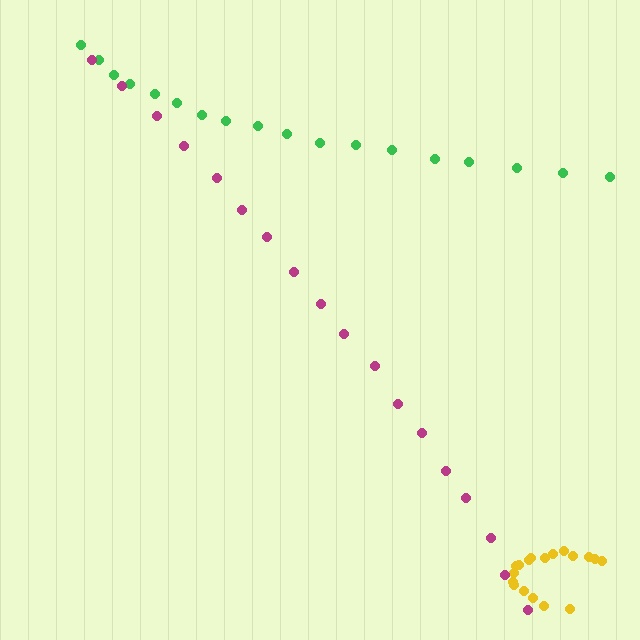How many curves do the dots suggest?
There are 3 distinct paths.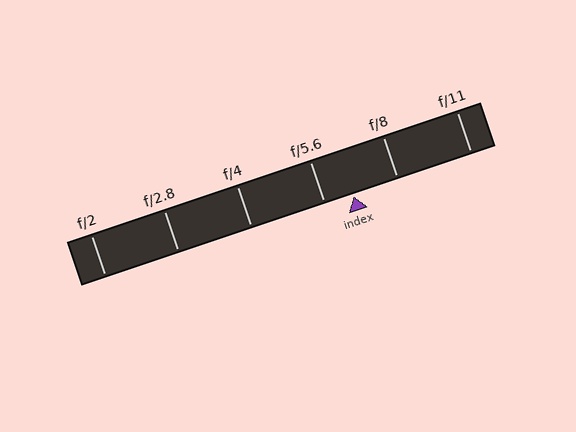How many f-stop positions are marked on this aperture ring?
There are 6 f-stop positions marked.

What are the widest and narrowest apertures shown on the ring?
The widest aperture shown is f/2 and the narrowest is f/11.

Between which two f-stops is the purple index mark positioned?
The index mark is between f/5.6 and f/8.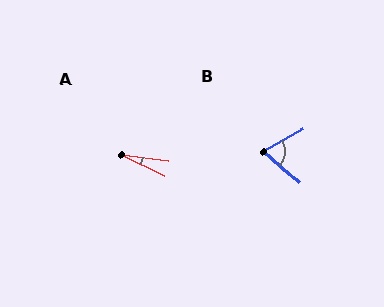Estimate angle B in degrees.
Approximately 71 degrees.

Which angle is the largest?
B, at approximately 71 degrees.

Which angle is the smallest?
A, at approximately 18 degrees.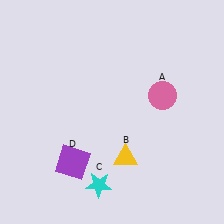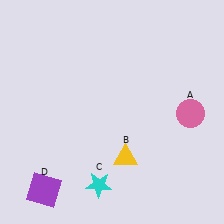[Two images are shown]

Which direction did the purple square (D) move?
The purple square (D) moved left.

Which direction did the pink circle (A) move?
The pink circle (A) moved right.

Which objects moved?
The objects that moved are: the pink circle (A), the purple square (D).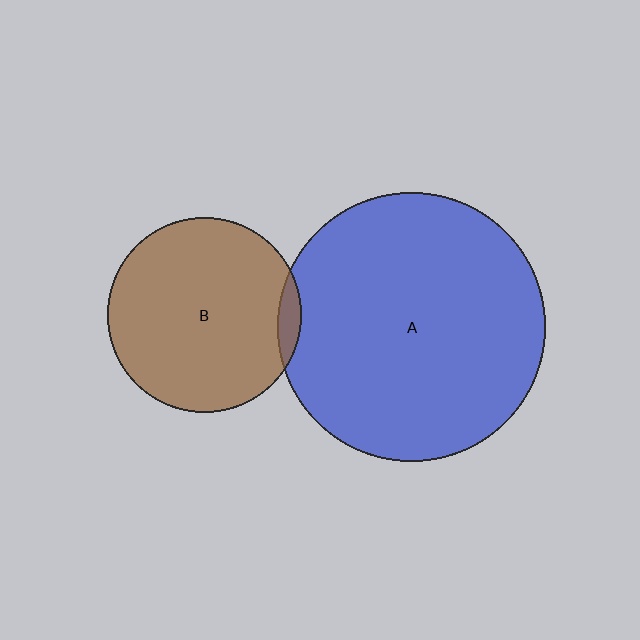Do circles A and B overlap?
Yes.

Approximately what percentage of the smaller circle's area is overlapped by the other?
Approximately 5%.